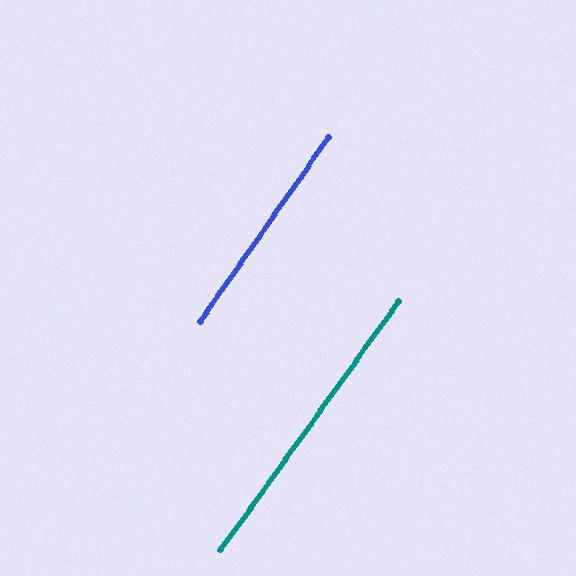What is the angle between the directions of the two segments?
Approximately 1 degree.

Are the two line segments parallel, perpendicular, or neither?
Parallel — their directions differ by only 0.7°.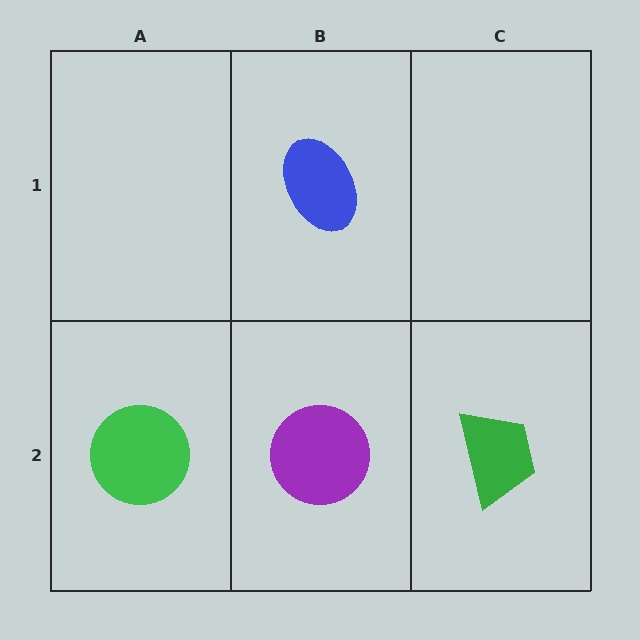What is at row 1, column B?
A blue ellipse.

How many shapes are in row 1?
1 shape.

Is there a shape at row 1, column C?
No, that cell is empty.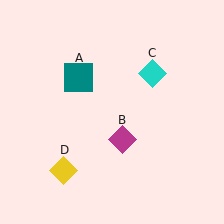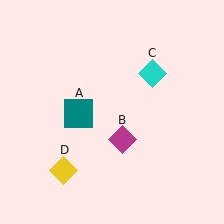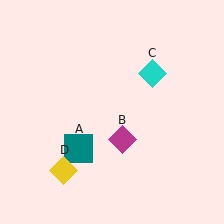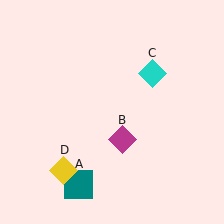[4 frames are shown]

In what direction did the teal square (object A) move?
The teal square (object A) moved down.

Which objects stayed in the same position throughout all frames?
Magenta diamond (object B) and cyan diamond (object C) and yellow diamond (object D) remained stationary.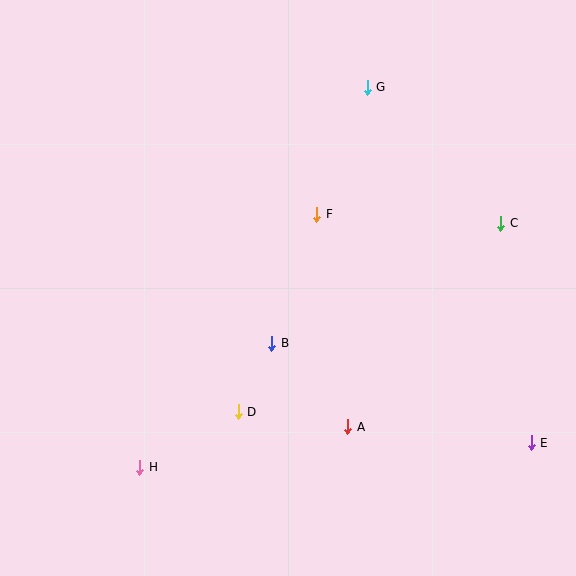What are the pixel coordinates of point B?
Point B is at (272, 343).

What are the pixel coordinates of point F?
Point F is at (317, 214).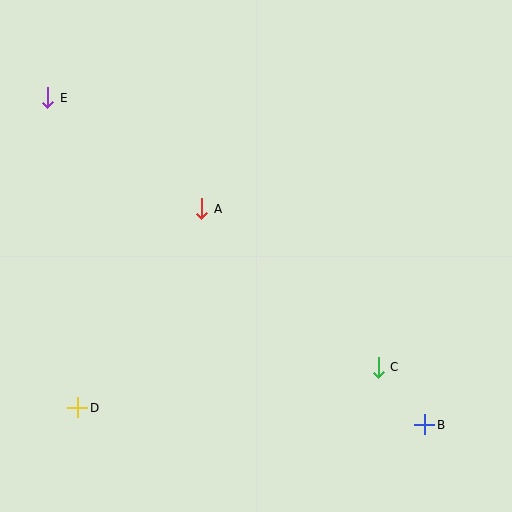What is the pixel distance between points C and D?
The distance between C and D is 303 pixels.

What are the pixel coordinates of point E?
Point E is at (48, 98).